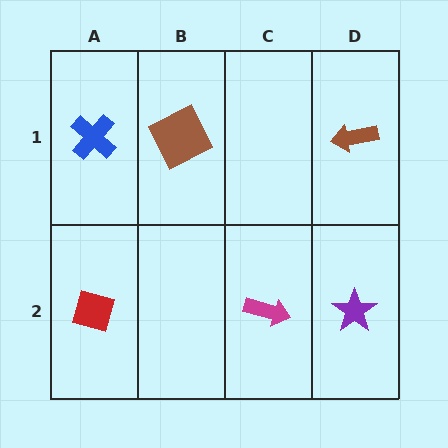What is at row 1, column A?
A blue cross.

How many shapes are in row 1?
3 shapes.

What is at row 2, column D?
A purple star.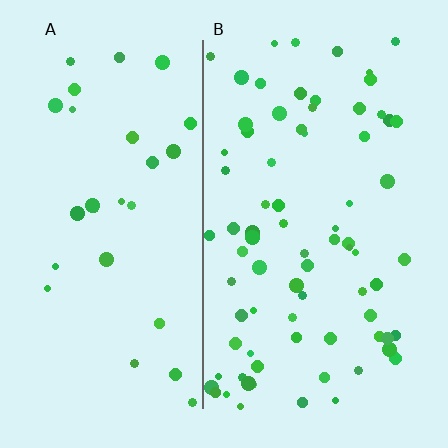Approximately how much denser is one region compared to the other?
Approximately 2.7× — region B over region A.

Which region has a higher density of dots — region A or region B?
B (the right).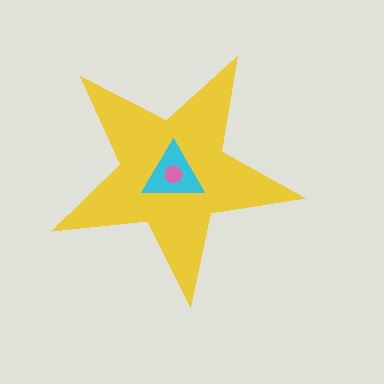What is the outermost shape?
The yellow star.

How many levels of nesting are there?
3.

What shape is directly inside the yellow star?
The cyan triangle.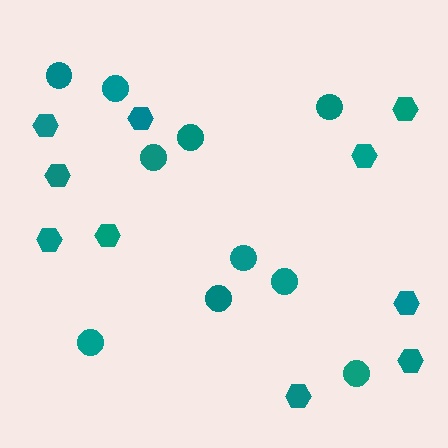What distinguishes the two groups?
There are 2 groups: one group of circles (10) and one group of hexagons (10).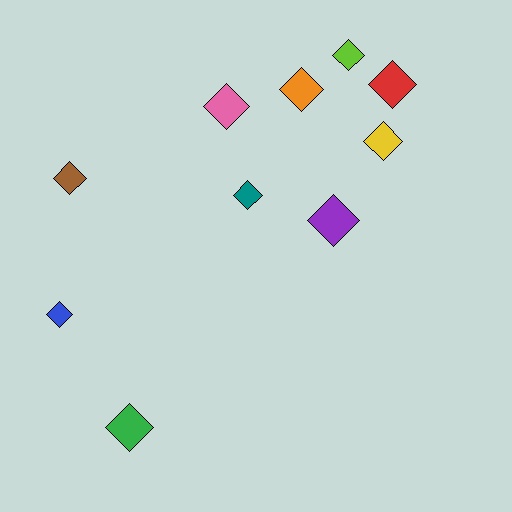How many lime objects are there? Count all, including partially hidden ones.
There is 1 lime object.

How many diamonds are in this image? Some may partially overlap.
There are 10 diamonds.